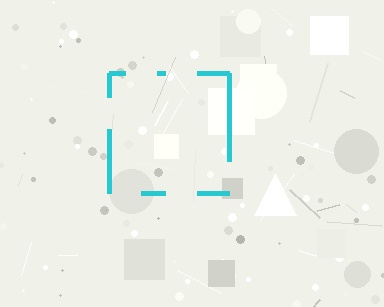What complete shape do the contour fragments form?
The contour fragments form a square.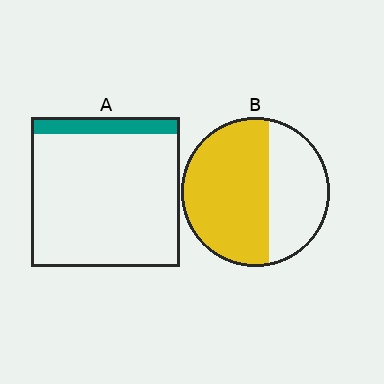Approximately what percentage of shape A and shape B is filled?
A is approximately 10% and B is approximately 60%.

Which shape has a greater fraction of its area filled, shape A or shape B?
Shape B.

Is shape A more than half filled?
No.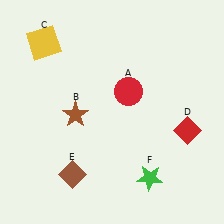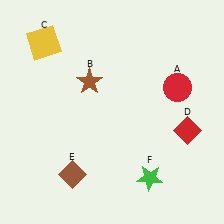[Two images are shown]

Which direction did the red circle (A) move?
The red circle (A) moved right.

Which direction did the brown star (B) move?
The brown star (B) moved up.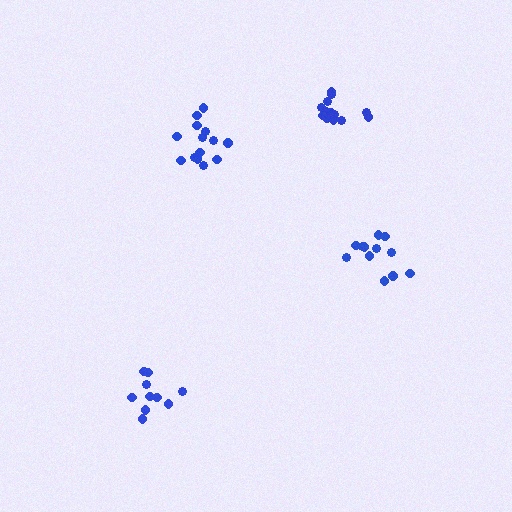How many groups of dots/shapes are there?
There are 4 groups.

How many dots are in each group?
Group 1: 10 dots, Group 2: 14 dots, Group 3: 12 dots, Group 4: 14 dots (50 total).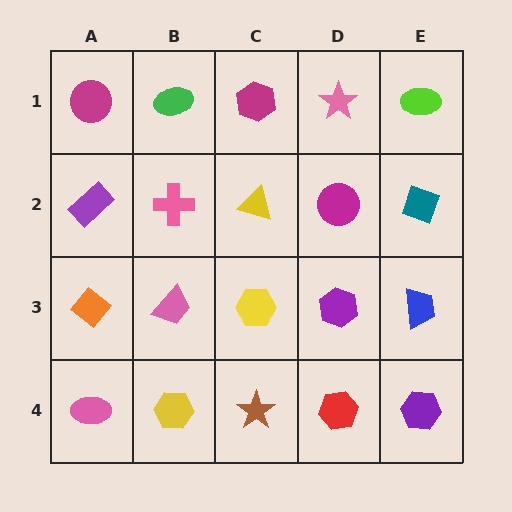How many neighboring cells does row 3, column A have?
3.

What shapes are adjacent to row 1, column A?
A purple rectangle (row 2, column A), a green ellipse (row 1, column B).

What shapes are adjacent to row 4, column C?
A yellow hexagon (row 3, column C), a yellow hexagon (row 4, column B), a red hexagon (row 4, column D).